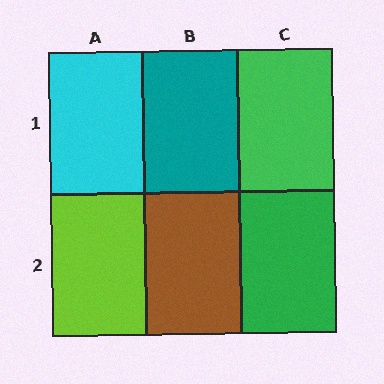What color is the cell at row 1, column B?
Teal.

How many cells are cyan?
1 cell is cyan.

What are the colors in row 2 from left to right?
Lime, brown, green.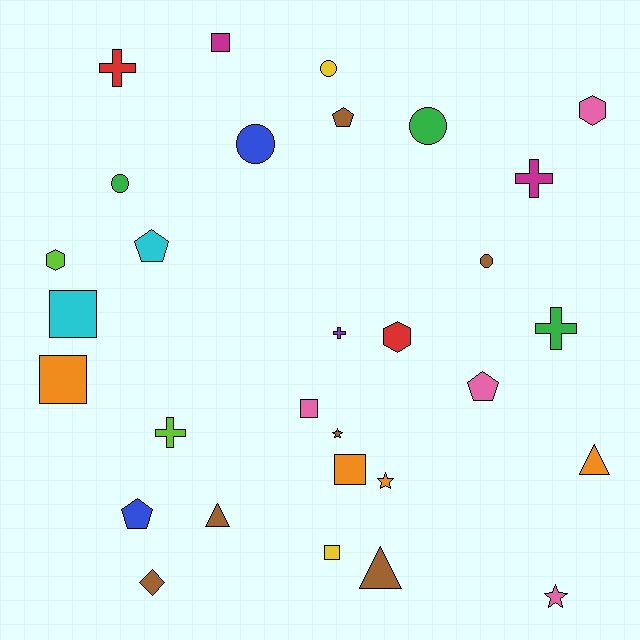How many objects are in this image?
There are 30 objects.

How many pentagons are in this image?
There are 4 pentagons.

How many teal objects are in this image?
There are no teal objects.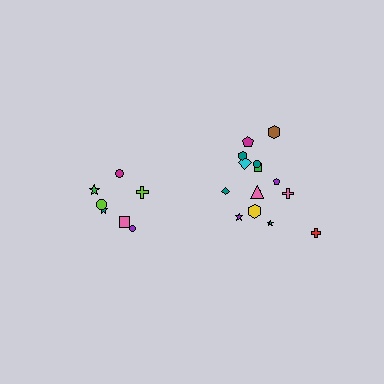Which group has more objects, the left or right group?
The right group.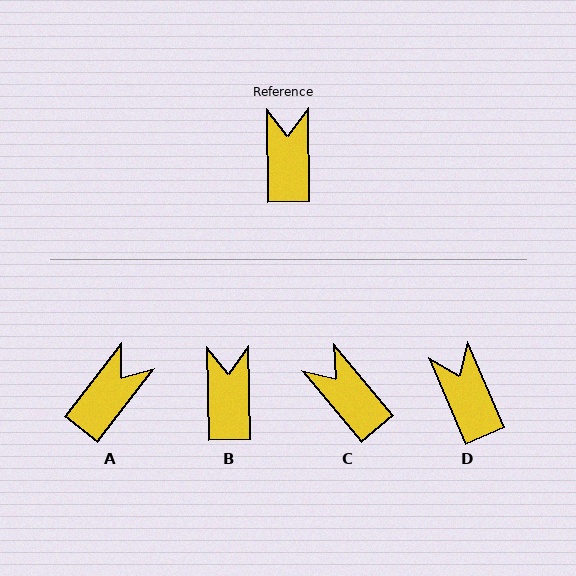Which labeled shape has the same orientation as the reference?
B.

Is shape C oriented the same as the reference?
No, it is off by about 39 degrees.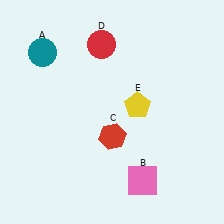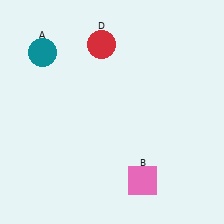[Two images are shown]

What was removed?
The red hexagon (C), the yellow pentagon (E) were removed in Image 2.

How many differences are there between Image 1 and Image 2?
There are 2 differences between the two images.